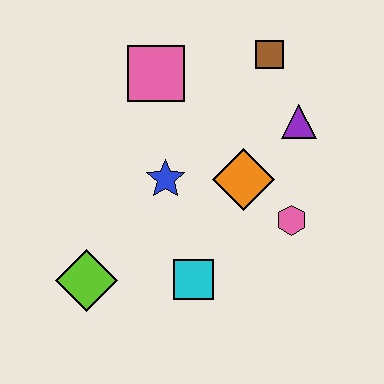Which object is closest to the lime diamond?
The cyan square is closest to the lime diamond.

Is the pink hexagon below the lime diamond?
No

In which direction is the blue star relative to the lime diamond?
The blue star is above the lime diamond.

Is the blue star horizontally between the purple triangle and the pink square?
Yes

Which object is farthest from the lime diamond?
The brown square is farthest from the lime diamond.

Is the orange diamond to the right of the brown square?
No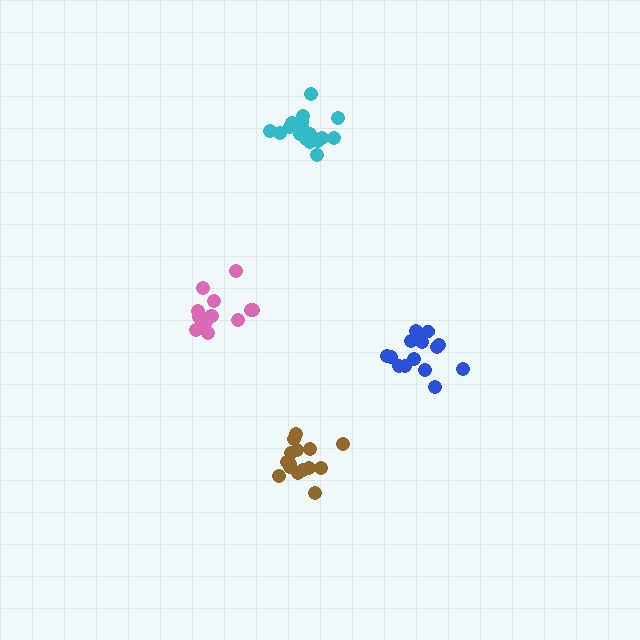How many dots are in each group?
Group 1: 17 dots, Group 2: 15 dots, Group 3: 14 dots, Group 4: 15 dots (61 total).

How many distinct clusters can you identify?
There are 4 distinct clusters.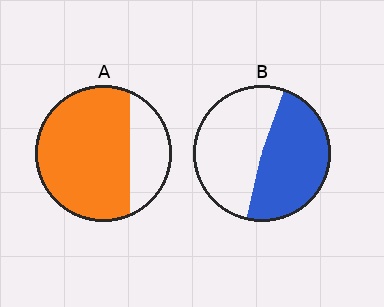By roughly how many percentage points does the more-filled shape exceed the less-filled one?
By roughly 25 percentage points (A over B).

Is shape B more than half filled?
Roughly half.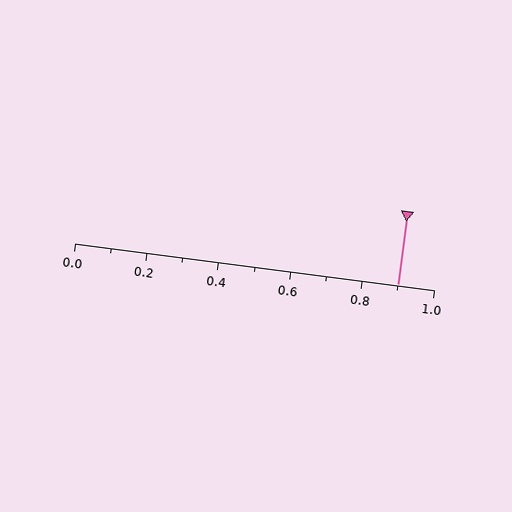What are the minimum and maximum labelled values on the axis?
The axis runs from 0.0 to 1.0.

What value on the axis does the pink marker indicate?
The marker indicates approximately 0.9.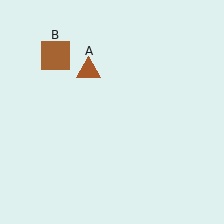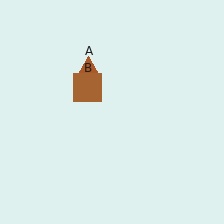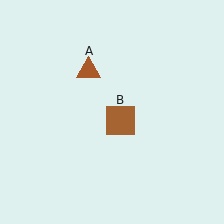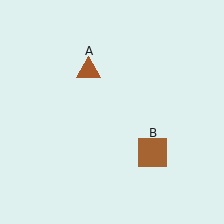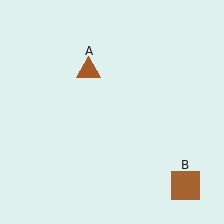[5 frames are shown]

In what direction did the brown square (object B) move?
The brown square (object B) moved down and to the right.